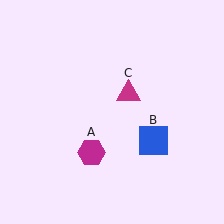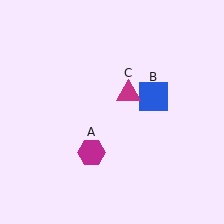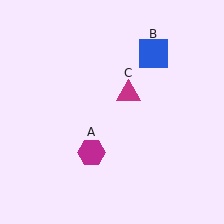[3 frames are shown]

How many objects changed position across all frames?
1 object changed position: blue square (object B).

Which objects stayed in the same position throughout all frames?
Magenta hexagon (object A) and magenta triangle (object C) remained stationary.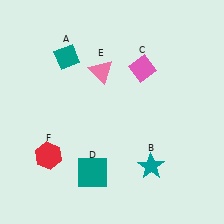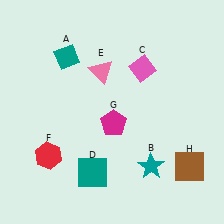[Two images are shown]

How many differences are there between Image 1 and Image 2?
There are 2 differences between the two images.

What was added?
A magenta pentagon (G), a brown square (H) were added in Image 2.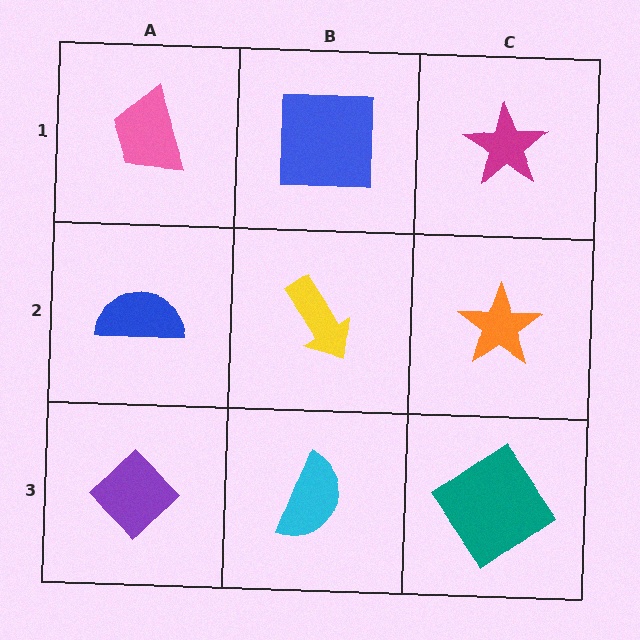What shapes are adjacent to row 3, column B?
A yellow arrow (row 2, column B), a purple diamond (row 3, column A), a teal diamond (row 3, column C).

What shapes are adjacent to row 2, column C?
A magenta star (row 1, column C), a teal diamond (row 3, column C), a yellow arrow (row 2, column B).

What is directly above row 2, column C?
A magenta star.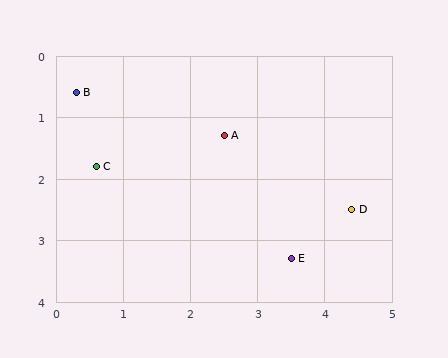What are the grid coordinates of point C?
Point C is at approximately (0.6, 1.8).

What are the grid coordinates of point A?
Point A is at approximately (2.5, 1.3).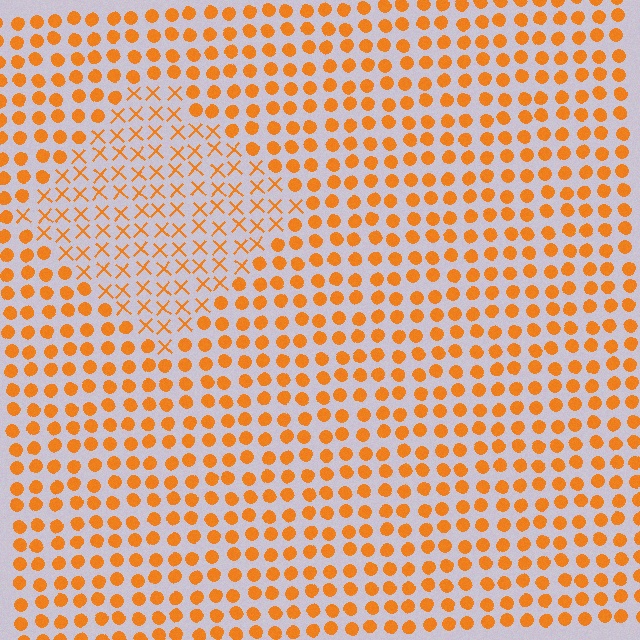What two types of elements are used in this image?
The image uses X marks inside the diamond region and circles outside it.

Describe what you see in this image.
The image is filled with small orange elements arranged in a uniform grid. A diamond-shaped region contains X marks, while the surrounding area contains circles. The boundary is defined purely by the change in element shape.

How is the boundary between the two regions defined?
The boundary is defined by a change in element shape: X marks inside vs. circles outside. All elements share the same color and spacing.